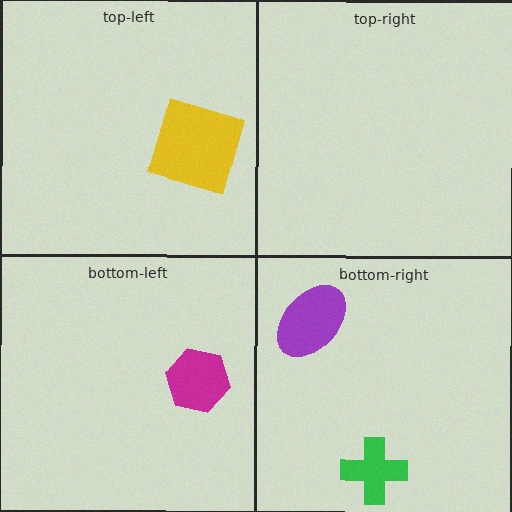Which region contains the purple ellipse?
The bottom-right region.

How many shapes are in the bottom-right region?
2.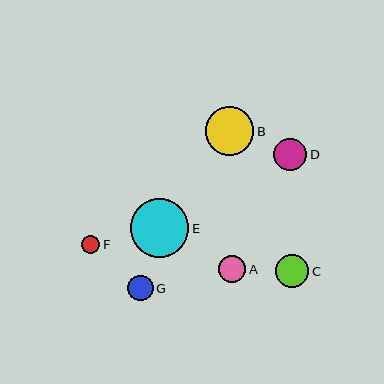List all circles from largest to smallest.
From largest to smallest: E, B, C, D, A, G, F.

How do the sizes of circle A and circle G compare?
Circle A and circle G are approximately the same size.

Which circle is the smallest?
Circle F is the smallest with a size of approximately 18 pixels.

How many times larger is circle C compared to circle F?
Circle C is approximately 1.8 times the size of circle F.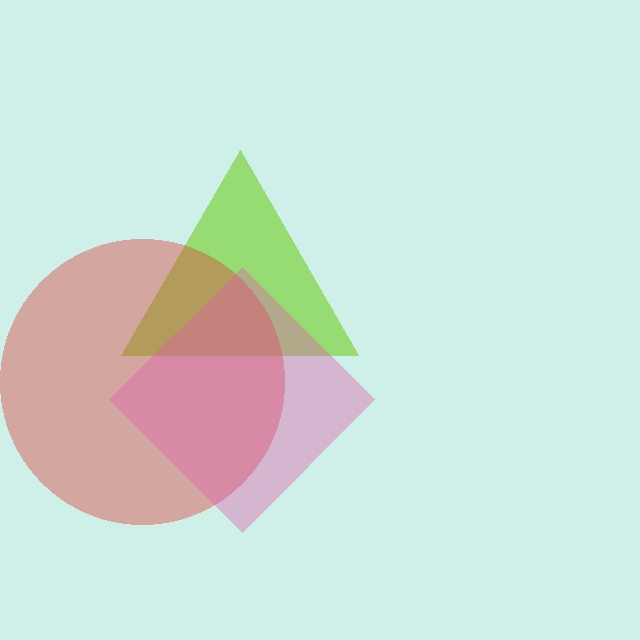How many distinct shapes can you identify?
There are 3 distinct shapes: a lime triangle, a red circle, a pink diamond.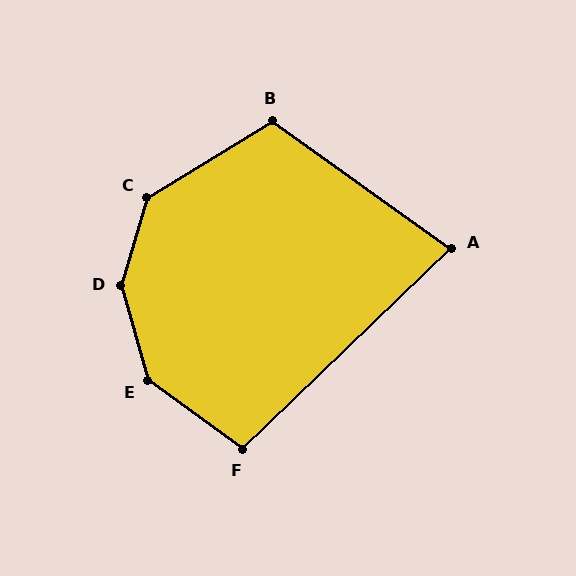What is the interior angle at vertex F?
Approximately 100 degrees (obtuse).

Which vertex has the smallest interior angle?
A, at approximately 79 degrees.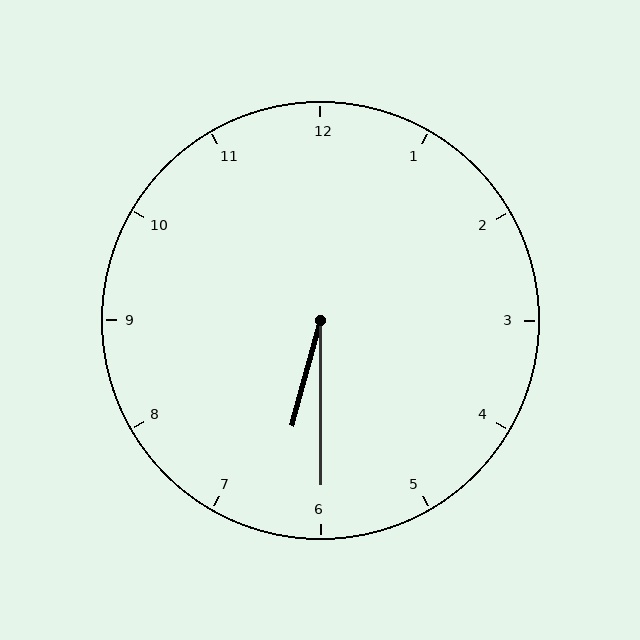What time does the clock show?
6:30.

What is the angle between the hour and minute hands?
Approximately 15 degrees.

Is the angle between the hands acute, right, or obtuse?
It is acute.